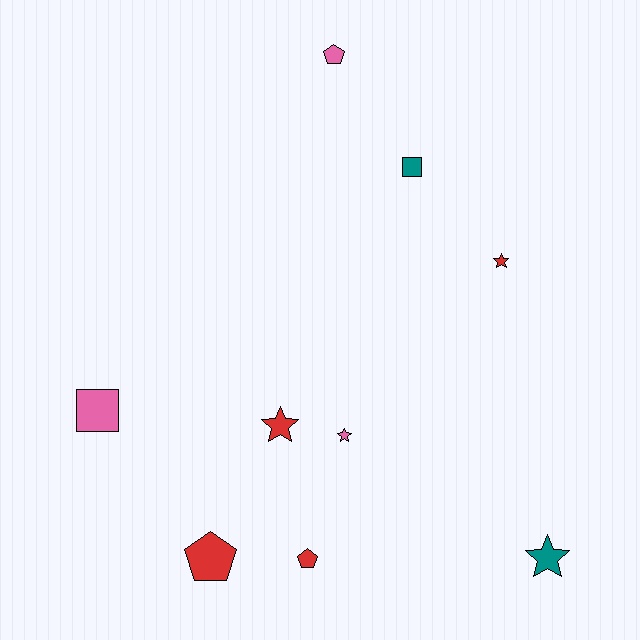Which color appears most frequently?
Red, with 4 objects.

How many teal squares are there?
There is 1 teal square.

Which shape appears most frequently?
Star, with 4 objects.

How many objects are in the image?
There are 9 objects.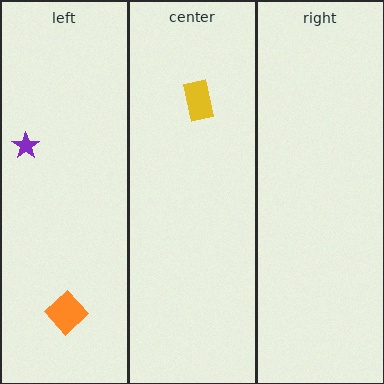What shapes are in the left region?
The orange diamond, the purple star.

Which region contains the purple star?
The left region.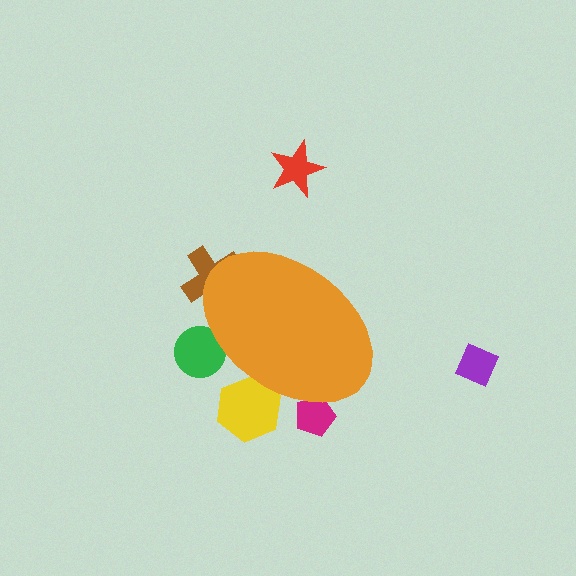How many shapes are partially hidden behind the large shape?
4 shapes are partially hidden.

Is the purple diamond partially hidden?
No, the purple diamond is fully visible.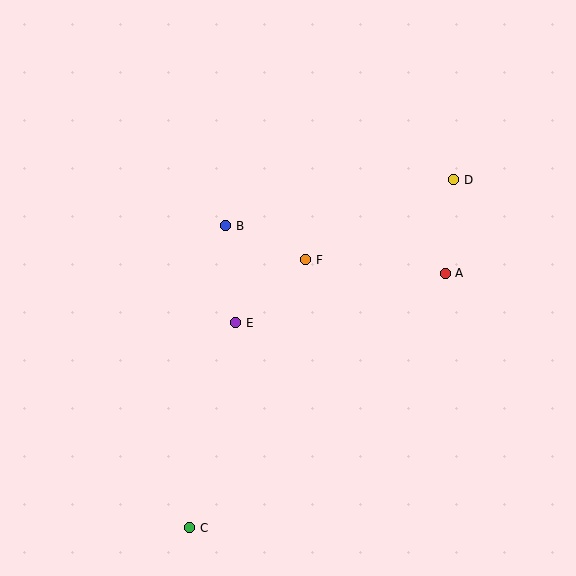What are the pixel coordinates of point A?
Point A is at (445, 273).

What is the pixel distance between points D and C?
The distance between D and C is 436 pixels.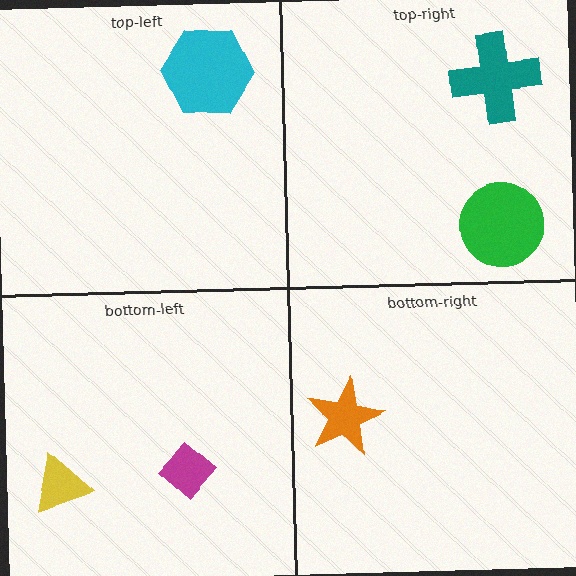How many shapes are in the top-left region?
1.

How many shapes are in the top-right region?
2.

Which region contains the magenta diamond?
The bottom-left region.